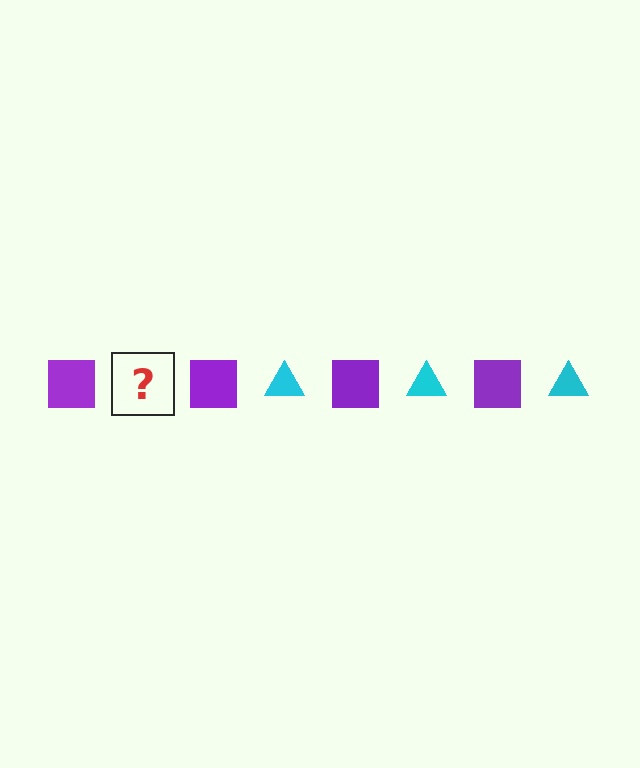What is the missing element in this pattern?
The missing element is a cyan triangle.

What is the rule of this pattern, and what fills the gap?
The rule is that the pattern alternates between purple square and cyan triangle. The gap should be filled with a cyan triangle.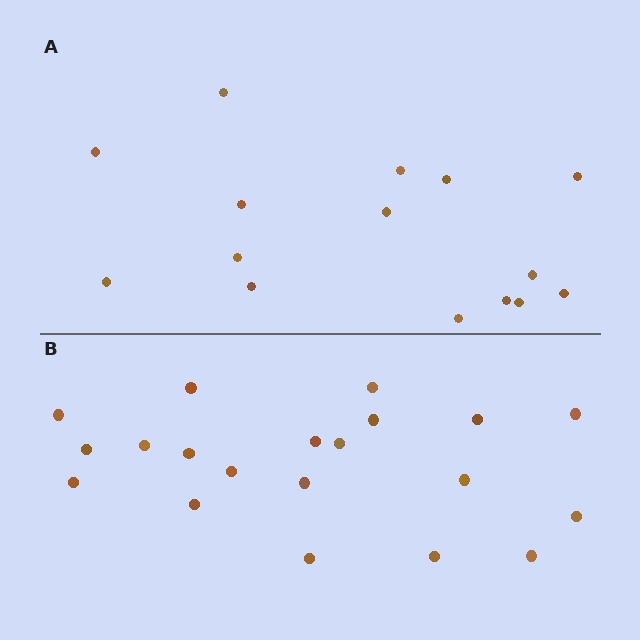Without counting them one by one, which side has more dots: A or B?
Region B (the bottom region) has more dots.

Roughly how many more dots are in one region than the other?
Region B has about 5 more dots than region A.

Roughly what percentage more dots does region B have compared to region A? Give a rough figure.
About 35% more.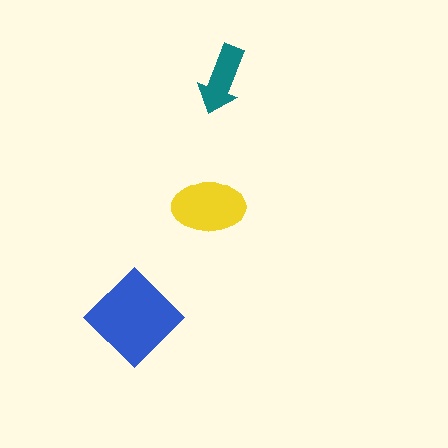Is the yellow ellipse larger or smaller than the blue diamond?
Smaller.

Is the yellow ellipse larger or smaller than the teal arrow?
Larger.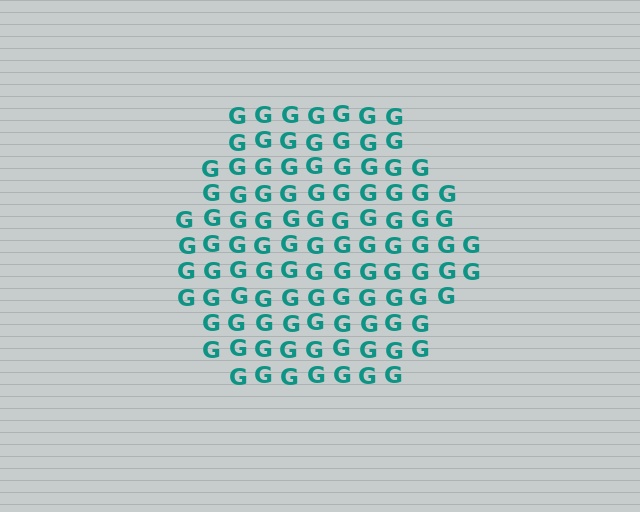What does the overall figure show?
The overall figure shows a hexagon.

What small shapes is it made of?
It is made of small letter G's.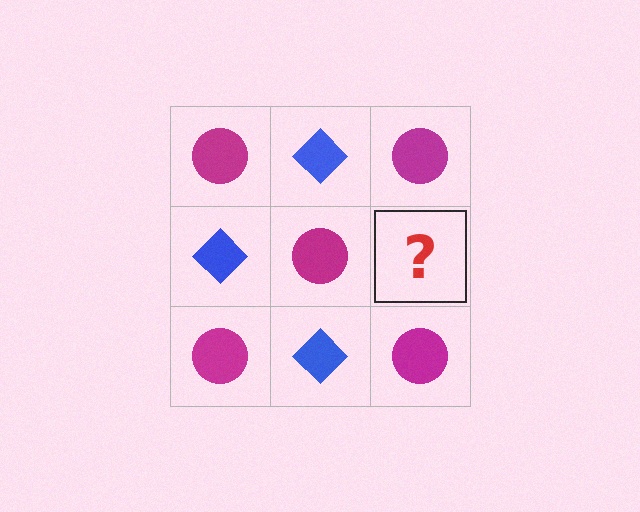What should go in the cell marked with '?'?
The missing cell should contain a blue diamond.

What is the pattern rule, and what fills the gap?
The rule is that it alternates magenta circle and blue diamond in a checkerboard pattern. The gap should be filled with a blue diamond.